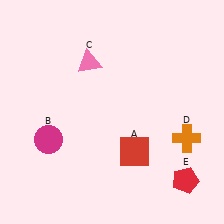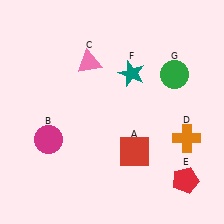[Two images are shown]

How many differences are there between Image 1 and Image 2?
There are 2 differences between the two images.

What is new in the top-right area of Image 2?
A teal star (F) was added in the top-right area of Image 2.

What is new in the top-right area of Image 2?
A green circle (G) was added in the top-right area of Image 2.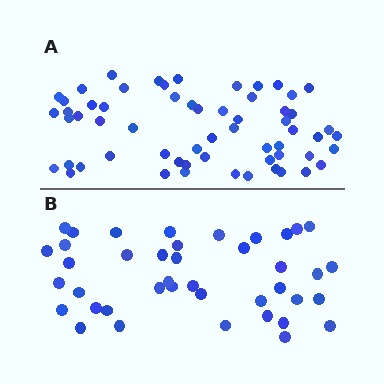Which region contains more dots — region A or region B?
Region A (the top region) has more dots.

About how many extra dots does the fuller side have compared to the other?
Region A has approximately 20 more dots than region B.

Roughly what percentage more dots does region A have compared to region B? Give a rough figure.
About 45% more.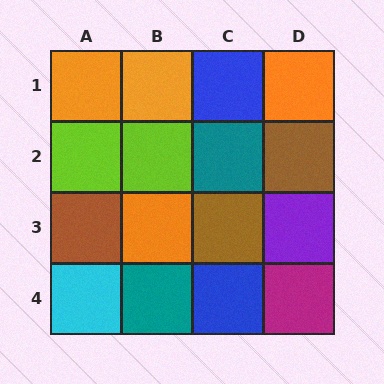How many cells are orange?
4 cells are orange.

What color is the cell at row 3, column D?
Purple.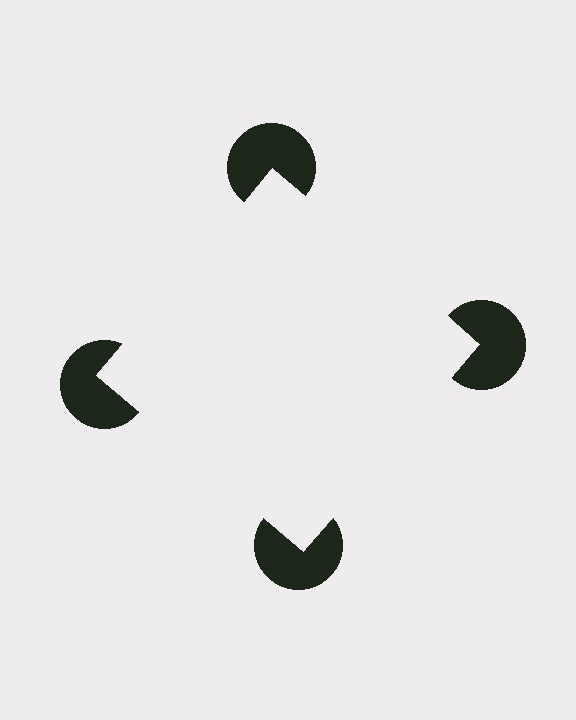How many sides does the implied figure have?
4 sides.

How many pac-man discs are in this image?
There are 4 — one at each vertex of the illusory square.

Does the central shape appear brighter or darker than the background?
It typically appears slightly brighter than the background, even though no actual brightness change is drawn.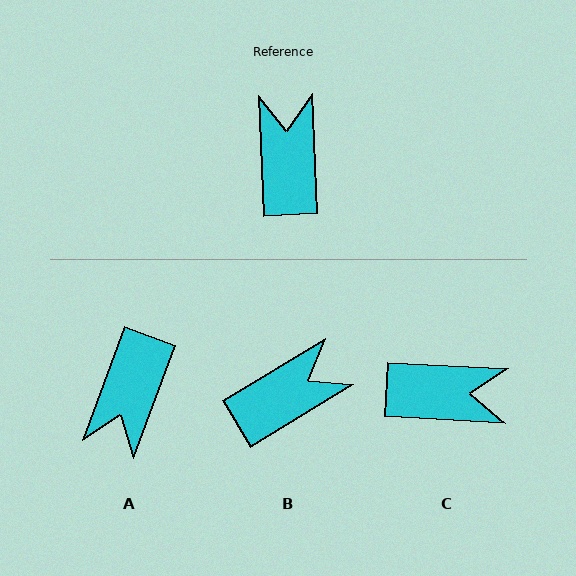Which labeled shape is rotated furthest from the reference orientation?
A, about 157 degrees away.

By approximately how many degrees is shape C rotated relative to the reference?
Approximately 96 degrees clockwise.